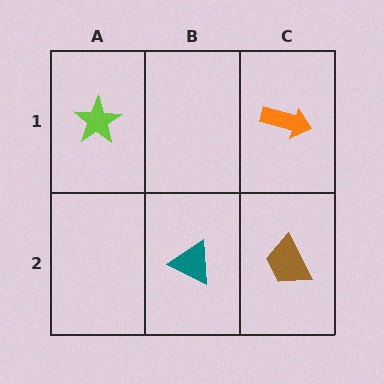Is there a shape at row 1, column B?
No, that cell is empty.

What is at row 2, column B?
A teal triangle.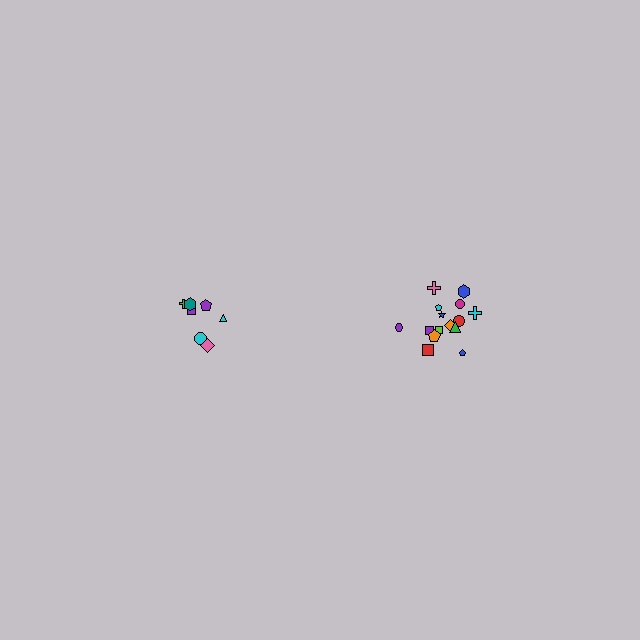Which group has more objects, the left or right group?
The right group.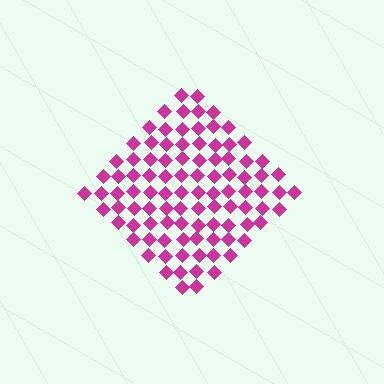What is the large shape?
The large shape is a diamond.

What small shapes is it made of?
It is made of small diamonds.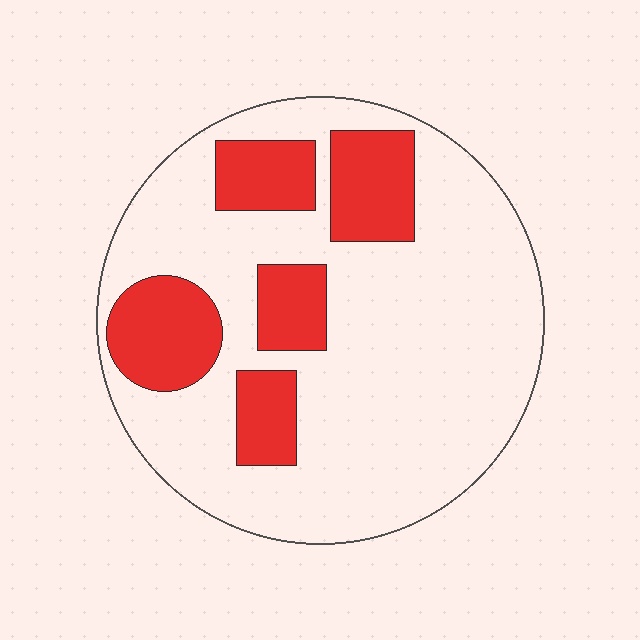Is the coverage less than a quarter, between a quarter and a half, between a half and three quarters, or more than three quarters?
Less than a quarter.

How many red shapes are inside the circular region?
5.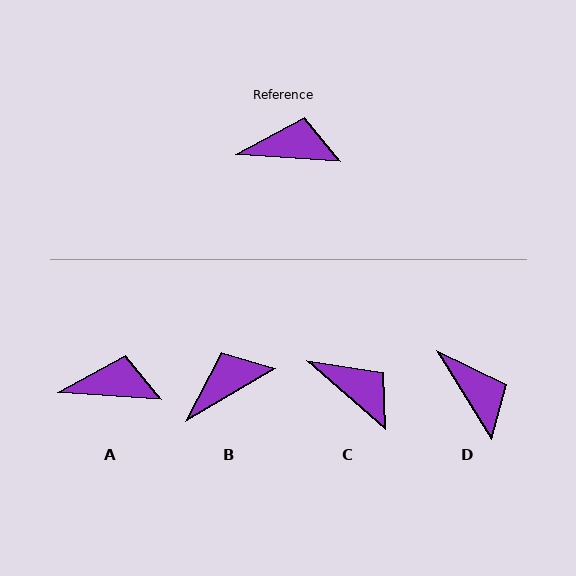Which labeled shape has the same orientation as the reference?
A.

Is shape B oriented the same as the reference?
No, it is off by about 34 degrees.